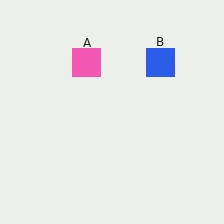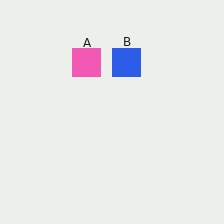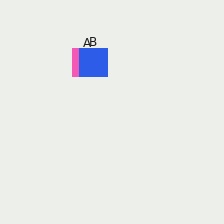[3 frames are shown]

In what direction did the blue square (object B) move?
The blue square (object B) moved left.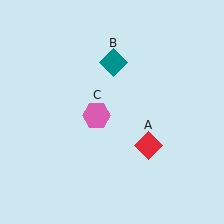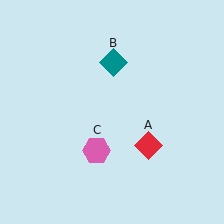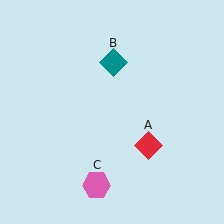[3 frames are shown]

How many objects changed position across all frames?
1 object changed position: pink hexagon (object C).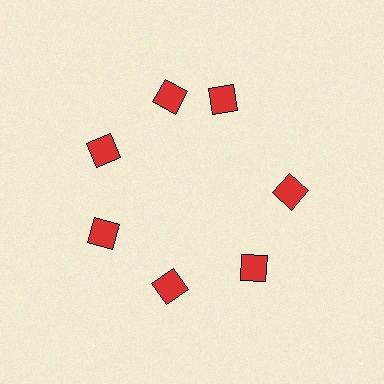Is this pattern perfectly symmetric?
No. The 7 red diamonds are arranged in a ring, but one element near the 1 o'clock position is rotated out of alignment along the ring, breaking the 7-fold rotational symmetry.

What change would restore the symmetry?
The symmetry would be restored by rotating it back into even spacing with its neighbors so that all 7 diamonds sit at equal angles and equal distance from the center.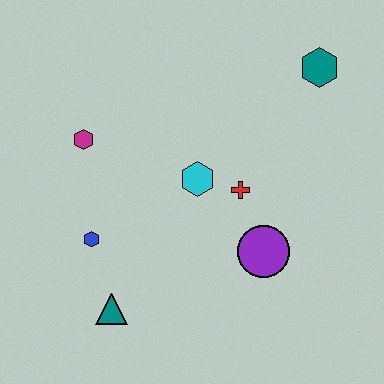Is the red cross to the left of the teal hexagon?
Yes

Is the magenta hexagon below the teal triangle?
No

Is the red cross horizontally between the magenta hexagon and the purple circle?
Yes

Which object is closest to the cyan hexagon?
The red cross is closest to the cyan hexagon.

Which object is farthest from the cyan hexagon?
The teal hexagon is farthest from the cyan hexagon.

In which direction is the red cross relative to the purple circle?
The red cross is above the purple circle.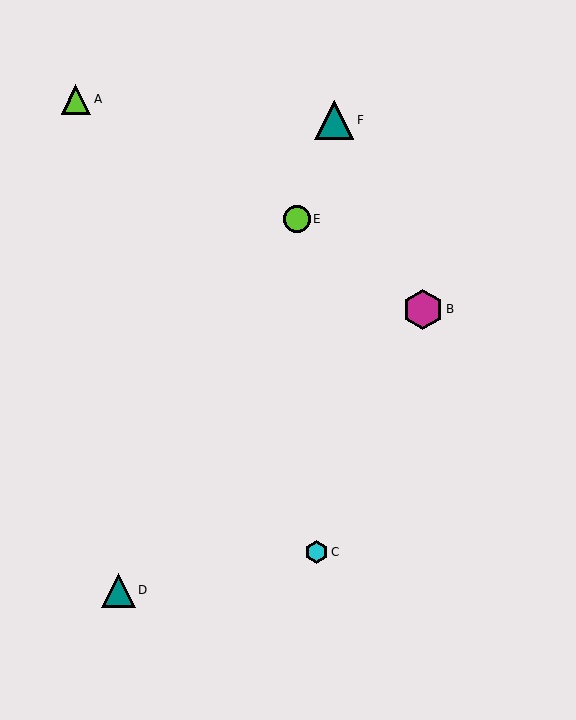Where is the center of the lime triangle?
The center of the lime triangle is at (76, 99).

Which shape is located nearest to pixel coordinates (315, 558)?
The cyan hexagon (labeled C) at (317, 552) is nearest to that location.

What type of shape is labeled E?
Shape E is a lime circle.